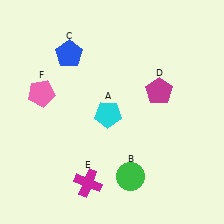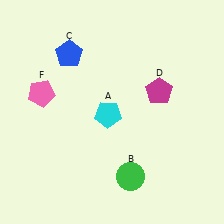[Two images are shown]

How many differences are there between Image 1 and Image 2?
There is 1 difference between the two images.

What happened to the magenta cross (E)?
The magenta cross (E) was removed in Image 2. It was in the bottom-left area of Image 1.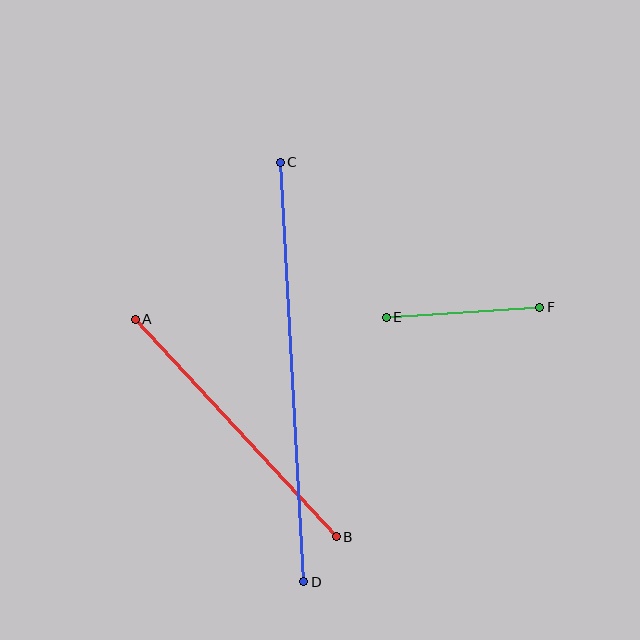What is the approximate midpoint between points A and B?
The midpoint is at approximately (236, 428) pixels.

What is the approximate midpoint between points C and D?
The midpoint is at approximately (292, 372) pixels.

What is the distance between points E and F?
The distance is approximately 154 pixels.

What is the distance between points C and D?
The distance is approximately 420 pixels.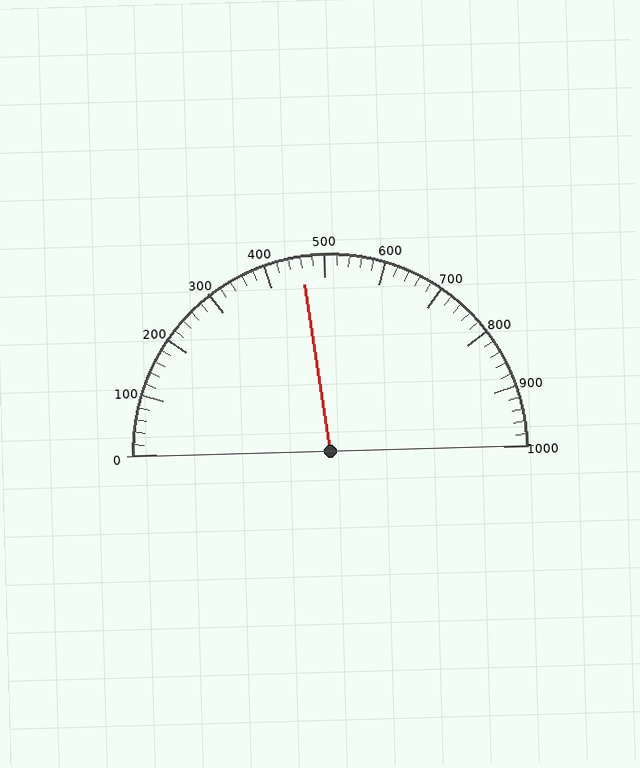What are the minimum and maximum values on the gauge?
The gauge ranges from 0 to 1000.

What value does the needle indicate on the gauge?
The needle indicates approximately 460.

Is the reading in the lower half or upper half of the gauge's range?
The reading is in the lower half of the range (0 to 1000).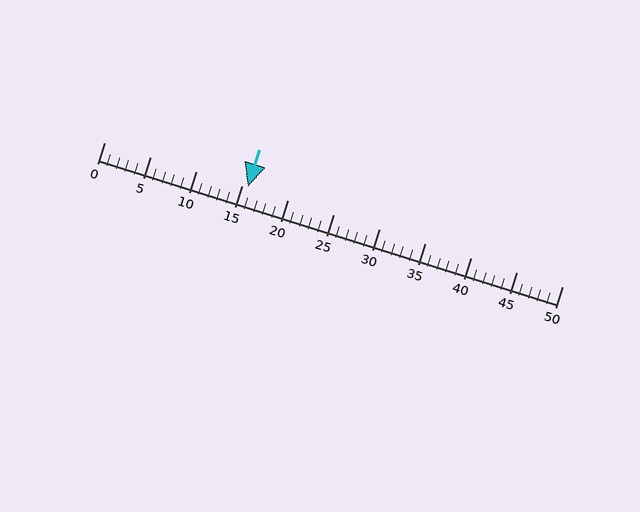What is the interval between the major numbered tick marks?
The major tick marks are spaced 5 units apart.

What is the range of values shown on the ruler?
The ruler shows values from 0 to 50.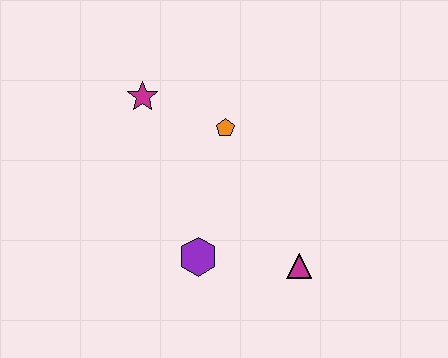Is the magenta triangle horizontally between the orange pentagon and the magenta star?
No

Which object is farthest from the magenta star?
The magenta triangle is farthest from the magenta star.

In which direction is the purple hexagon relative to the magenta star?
The purple hexagon is below the magenta star.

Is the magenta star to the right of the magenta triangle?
No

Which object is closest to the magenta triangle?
The purple hexagon is closest to the magenta triangle.